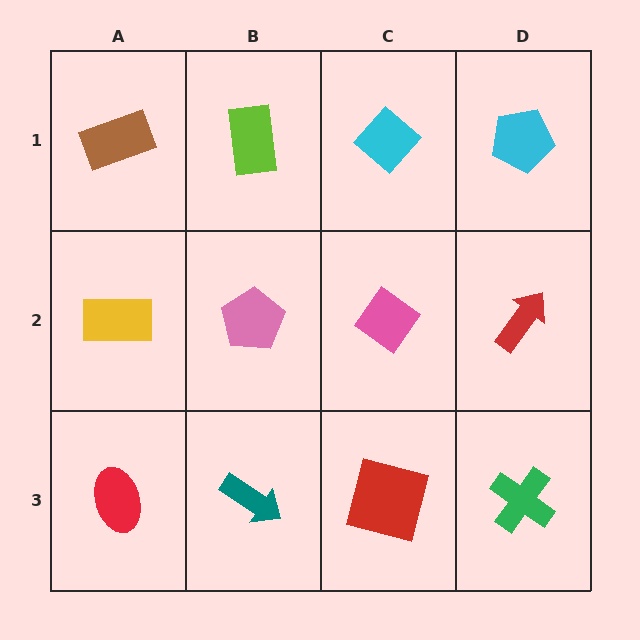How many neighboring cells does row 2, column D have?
3.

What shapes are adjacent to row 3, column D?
A red arrow (row 2, column D), a red square (row 3, column C).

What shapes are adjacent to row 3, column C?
A pink diamond (row 2, column C), a teal arrow (row 3, column B), a green cross (row 3, column D).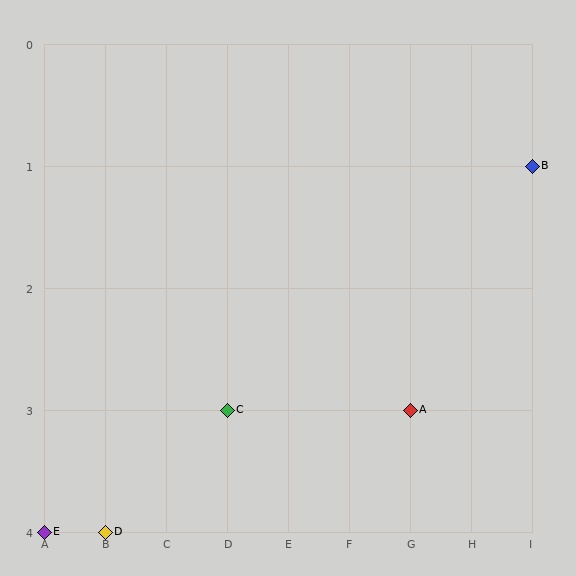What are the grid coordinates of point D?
Point D is at grid coordinates (B, 4).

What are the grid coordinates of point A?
Point A is at grid coordinates (G, 3).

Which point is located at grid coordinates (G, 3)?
Point A is at (G, 3).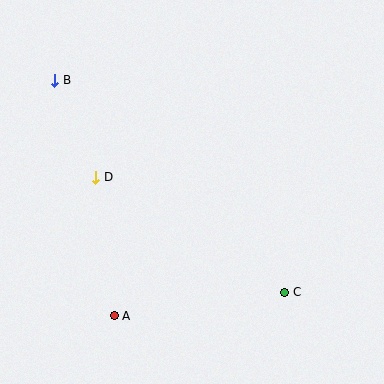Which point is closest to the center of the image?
Point D at (96, 177) is closest to the center.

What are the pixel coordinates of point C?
Point C is at (285, 292).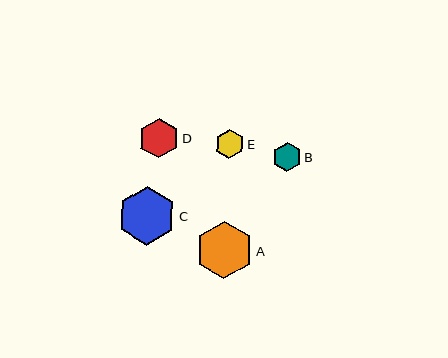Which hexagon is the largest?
Hexagon C is the largest with a size of approximately 59 pixels.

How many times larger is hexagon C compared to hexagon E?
Hexagon C is approximately 2.0 times the size of hexagon E.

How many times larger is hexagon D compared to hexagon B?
Hexagon D is approximately 1.4 times the size of hexagon B.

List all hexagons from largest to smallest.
From largest to smallest: C, A, D, E, B.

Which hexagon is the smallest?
Hexagon B is the smallest with a size of approximately 29 pixels.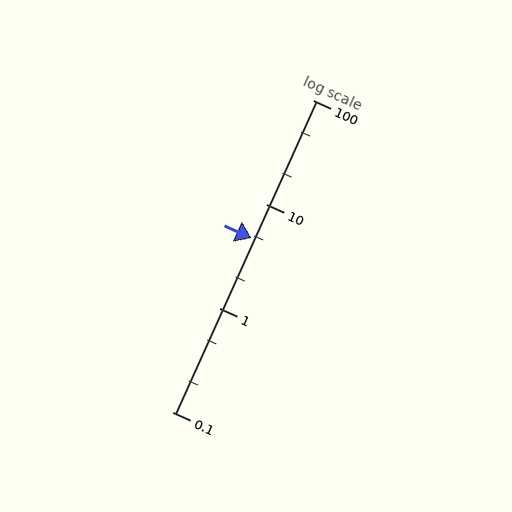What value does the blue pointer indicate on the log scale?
The pointer indicates approximately 4.7.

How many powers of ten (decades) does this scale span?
The scale spans 3 decades, from 0.1 to 100.